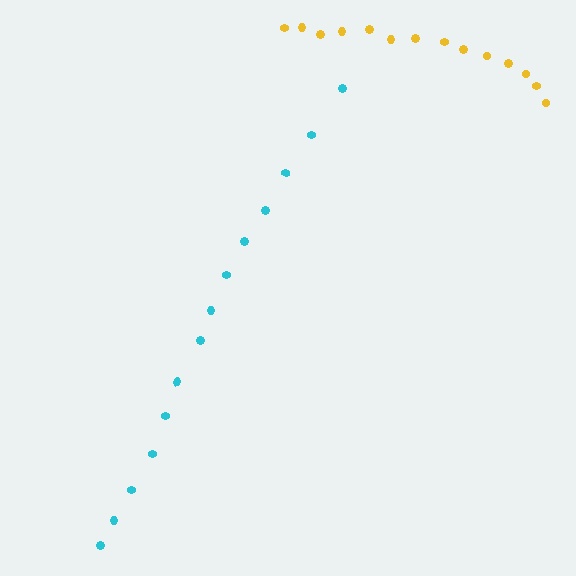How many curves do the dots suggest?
There are 2 distinct paths.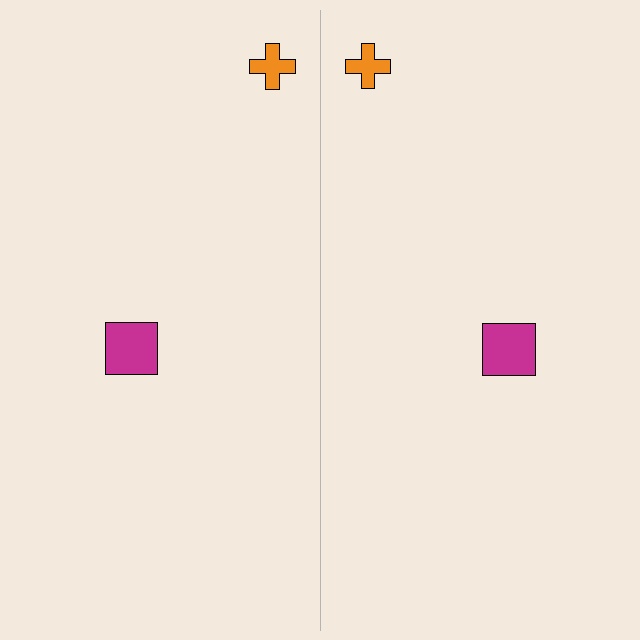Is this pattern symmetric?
Yes, this pattern has bilateral (reflection) symmetry.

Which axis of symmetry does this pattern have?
The pattern has a vertical axis of symmetry running through the center of the image.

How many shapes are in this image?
There are 4 shapes in this image.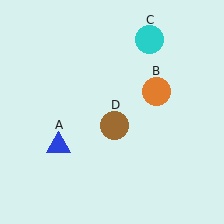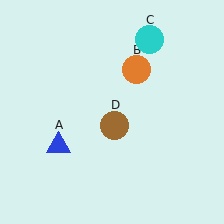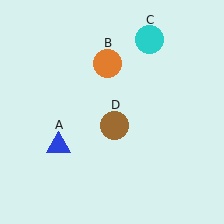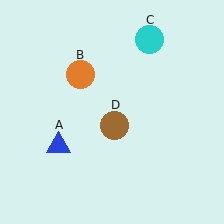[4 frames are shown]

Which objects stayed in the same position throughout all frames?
Blue triangle (object A) and cyan circle (object C) and brown circle (object D) remained stationary.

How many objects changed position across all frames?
1 object changed position: orange circle (object B).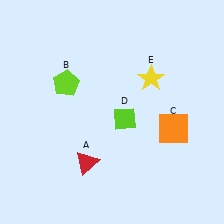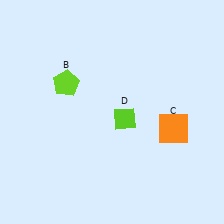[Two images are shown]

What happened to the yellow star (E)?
The yellow star (E) was removed in Image 2. It was in the top-right area of Image 1.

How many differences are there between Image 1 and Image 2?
There are 2 differences between the two images.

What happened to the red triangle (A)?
The red triangle (A) was removed in Image 2. It was in the bottom-left area of Image 1.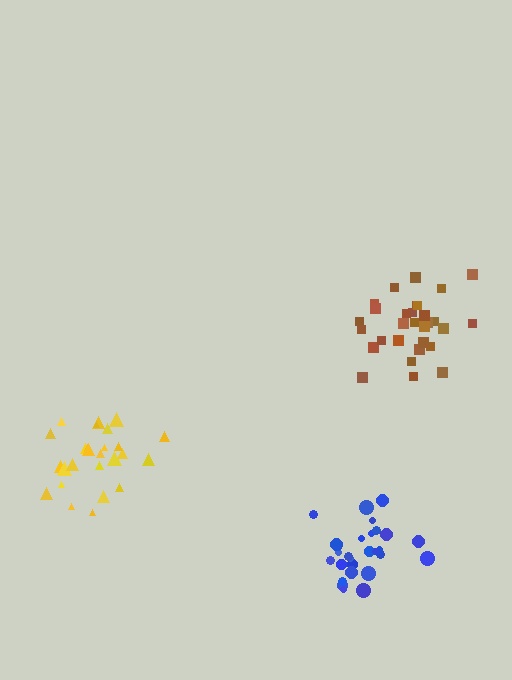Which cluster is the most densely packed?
Blue.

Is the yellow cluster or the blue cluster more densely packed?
Blue.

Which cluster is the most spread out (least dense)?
Brown.